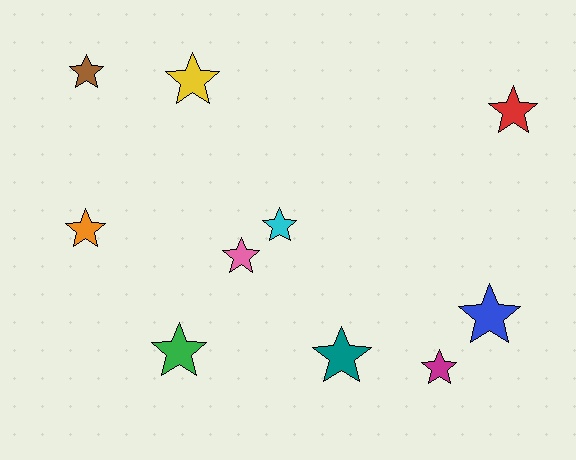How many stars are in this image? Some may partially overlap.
There are 10 stars.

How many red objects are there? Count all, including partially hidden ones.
There is 1 red object.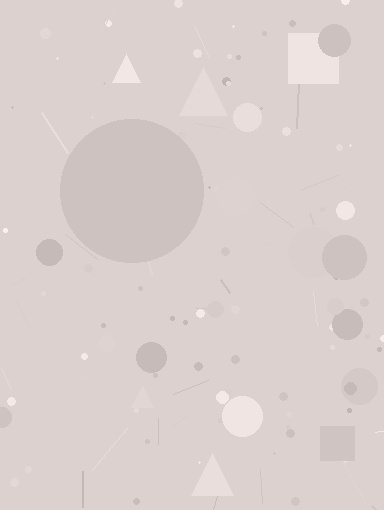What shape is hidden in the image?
A circle is hidden in the image.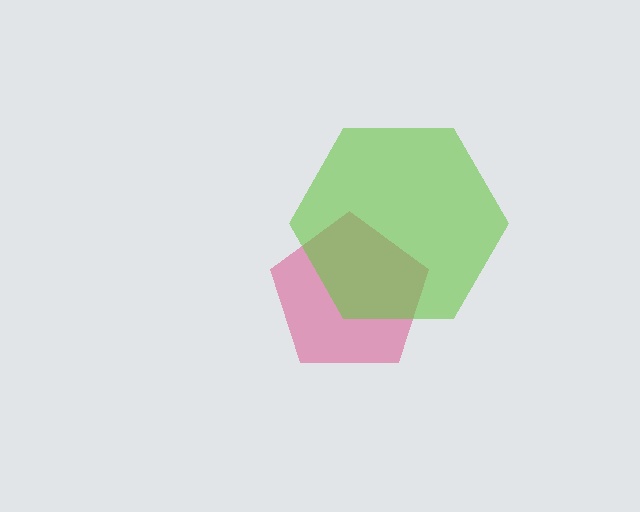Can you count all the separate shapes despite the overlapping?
Yes, there are 2 separate shapes.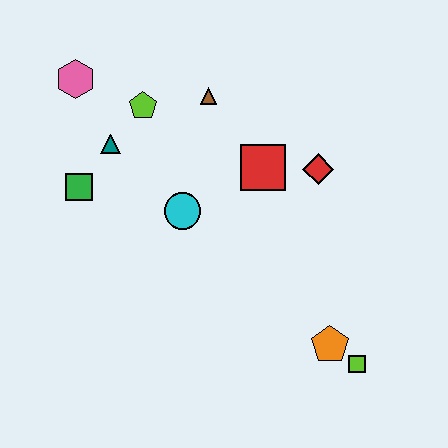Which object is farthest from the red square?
The lime square is farthest from the red square.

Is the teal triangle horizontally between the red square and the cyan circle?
No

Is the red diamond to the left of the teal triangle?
No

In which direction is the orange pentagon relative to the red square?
The orange pentagon is below the red square.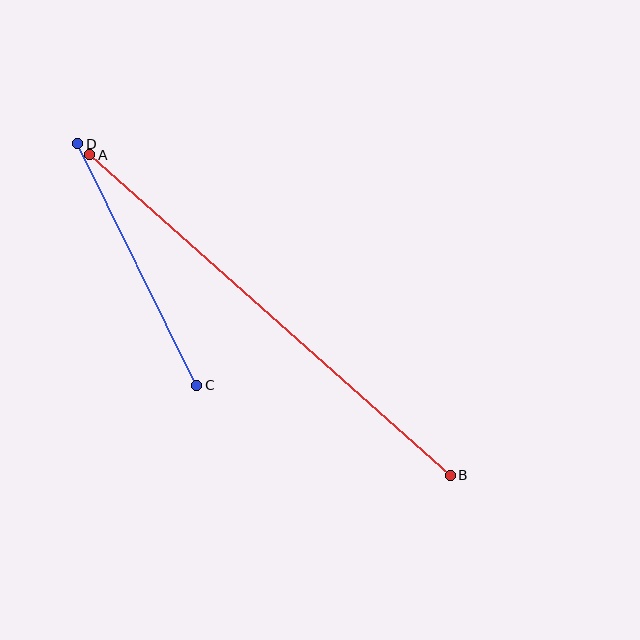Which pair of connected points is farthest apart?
Points A and B are farthest apart.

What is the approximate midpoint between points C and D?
The midpoint is at approximately (137, 265) pixels.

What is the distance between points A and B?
The distance is approximately 482 pixels.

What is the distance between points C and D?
The distance is approximately 269 pixels.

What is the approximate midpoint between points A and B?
The midpoint is at approximately (270, 315) pixels.